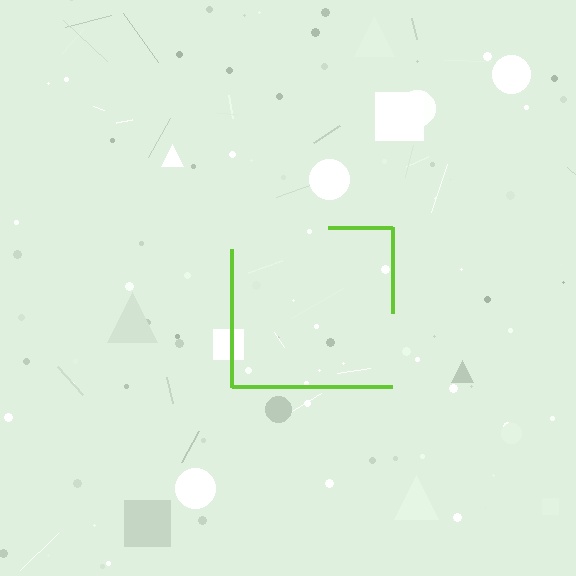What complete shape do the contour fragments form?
The contour fragments form a square.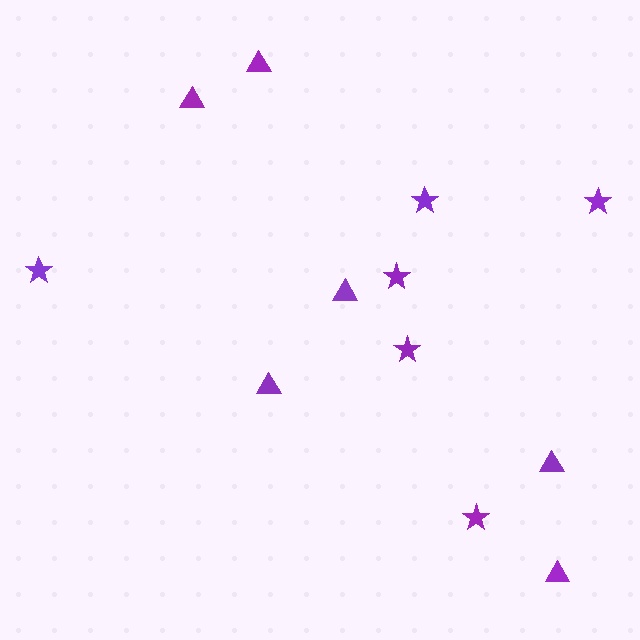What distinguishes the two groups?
There are 2 groups: one group of stars (6) and one group of triangles (6).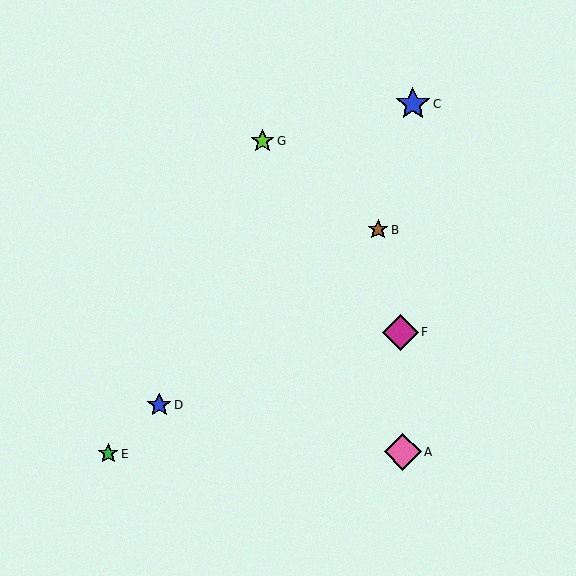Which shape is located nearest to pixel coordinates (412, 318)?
The magenta diamond (labeled F) at (400, 332) is nearest to that location.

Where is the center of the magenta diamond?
The center of the magenta diamond is at (400, 332).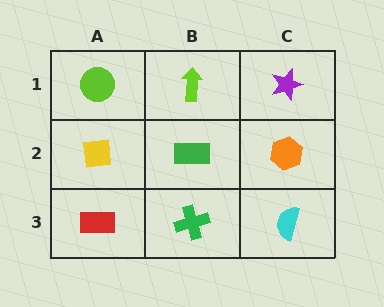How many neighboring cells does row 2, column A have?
3.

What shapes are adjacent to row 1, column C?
An orange hexagon (row 2, column C), a lime arrow (row 1, column B).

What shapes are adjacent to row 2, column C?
A purple star (row 1, column C), a cyan semicircle (row 3, column C), a green rectangle (row 2, column B).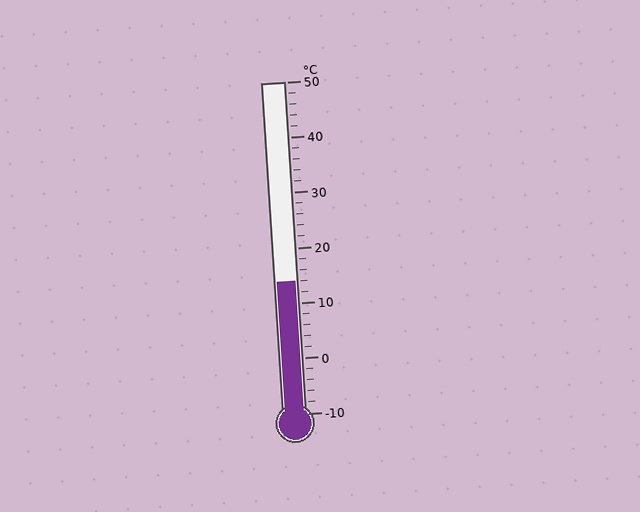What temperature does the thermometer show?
The thermometer shows approximately 14°C.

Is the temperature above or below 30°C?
The temperature is below 30°C.